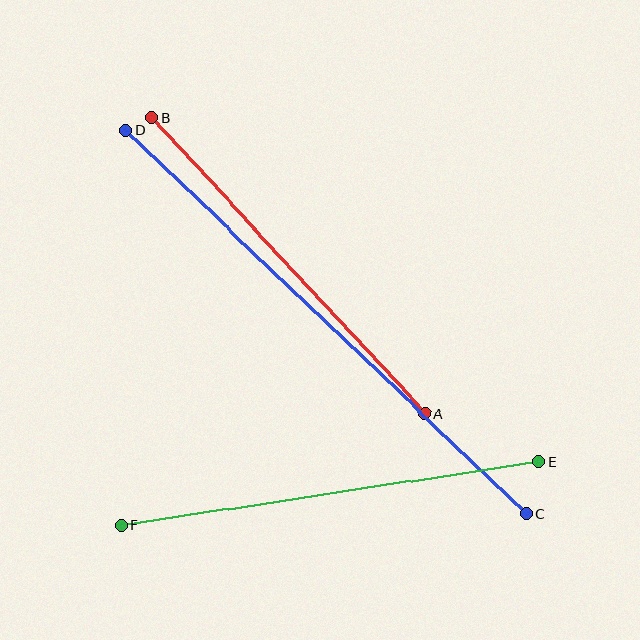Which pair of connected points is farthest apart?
Points C and D are farthest apart.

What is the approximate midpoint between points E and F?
The midpoint is at approximately (330, 494) pixels.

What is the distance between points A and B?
The distance is approximately 402 pixels.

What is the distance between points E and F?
The distance is approximately 422 pixels.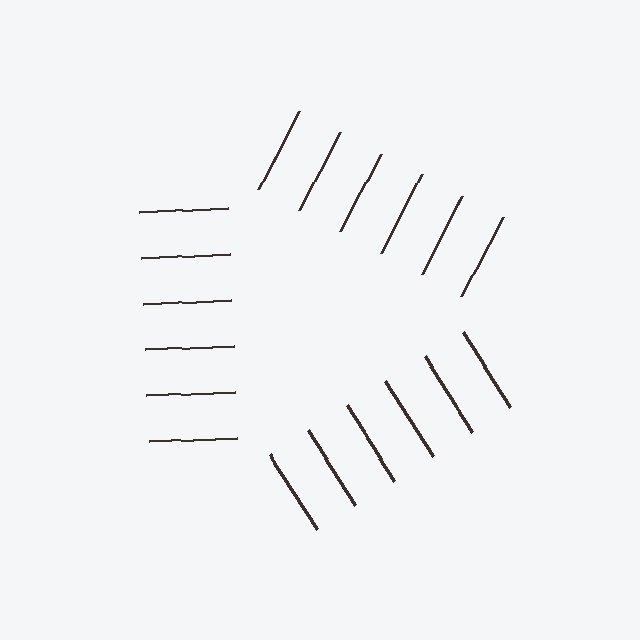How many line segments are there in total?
18 — 6 along each of the 3 edges.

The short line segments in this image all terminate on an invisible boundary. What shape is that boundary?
An illusory triangle — the line segments terminate on its edges but no continuous stroke is drawn.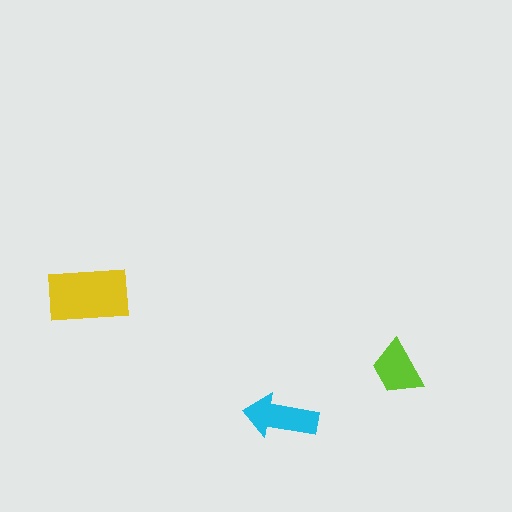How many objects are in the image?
There are 3 objects in the image.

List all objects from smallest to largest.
The lime trapezoid, the cyan arrow, the yellow rectangle.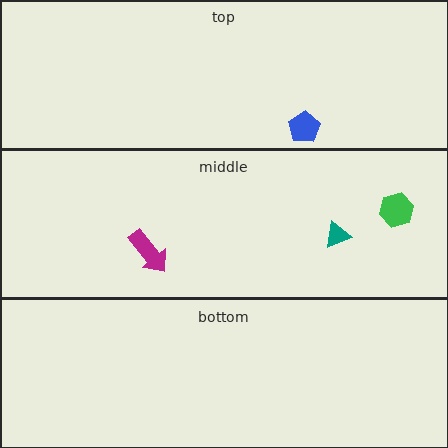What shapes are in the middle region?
The magenta arrow, the teal triangle, the green hexagon.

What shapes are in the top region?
The blue pentagon.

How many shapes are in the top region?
1.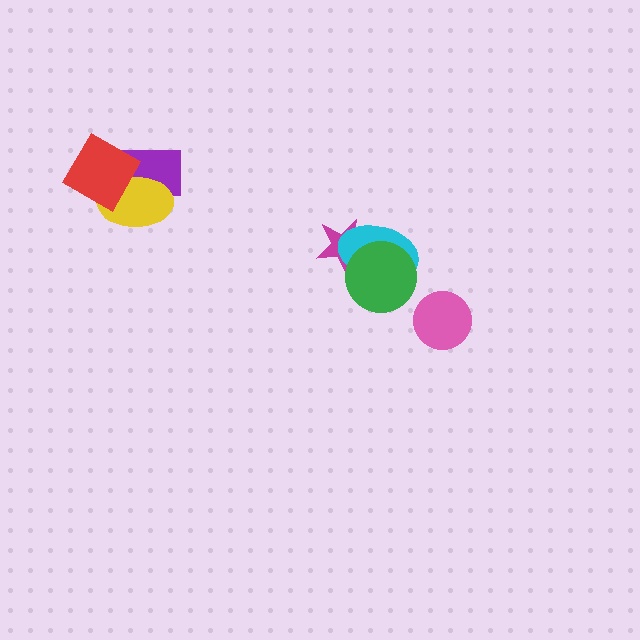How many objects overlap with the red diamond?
2 objects overlap with the red diamond.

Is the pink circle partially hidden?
No, no other shape covers it.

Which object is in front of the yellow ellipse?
The red diamond is in front of the yellow ellipse.